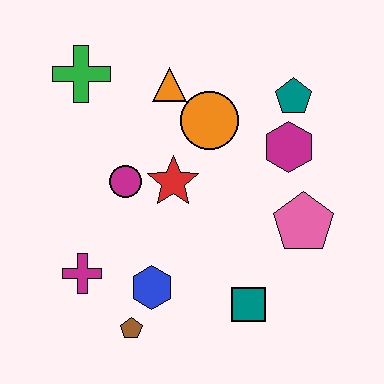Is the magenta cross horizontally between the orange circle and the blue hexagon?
No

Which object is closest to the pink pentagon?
The magenta hexagon is closest to the pink pentagon.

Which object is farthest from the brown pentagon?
The teal pentagon is farthest from the brown pentagon.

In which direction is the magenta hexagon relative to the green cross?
The magenta hexagon is to the right of the green cross.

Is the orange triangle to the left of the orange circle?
Yes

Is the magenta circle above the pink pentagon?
Yes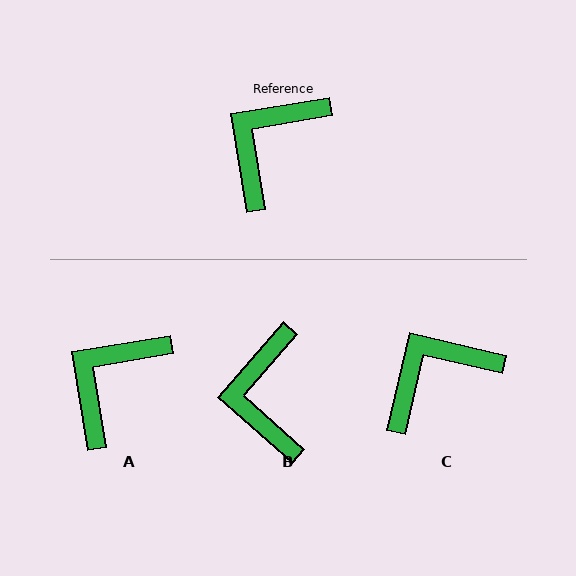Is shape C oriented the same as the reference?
No, it is off by about 22 degrees.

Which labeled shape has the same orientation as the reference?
A.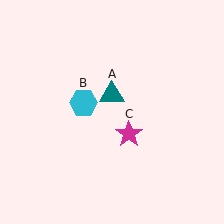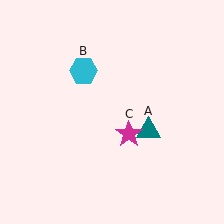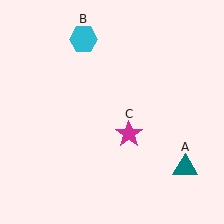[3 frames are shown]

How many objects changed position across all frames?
2 objects changed position: teal triangle (object A), cyan hexagon (object B).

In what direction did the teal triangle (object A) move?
The teal triangle (object A) moved down and to the right.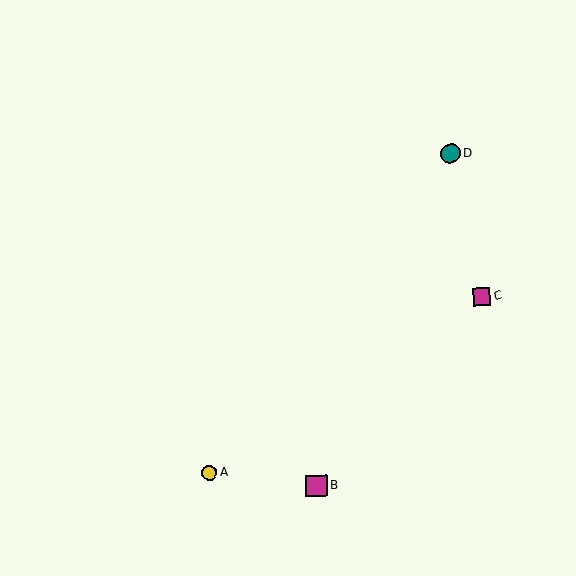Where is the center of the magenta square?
The center of the magenta square is at (316, 486).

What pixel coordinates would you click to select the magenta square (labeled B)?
Click at (316, 486) to select the magenta square B.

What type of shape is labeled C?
Shape C is a magenta square.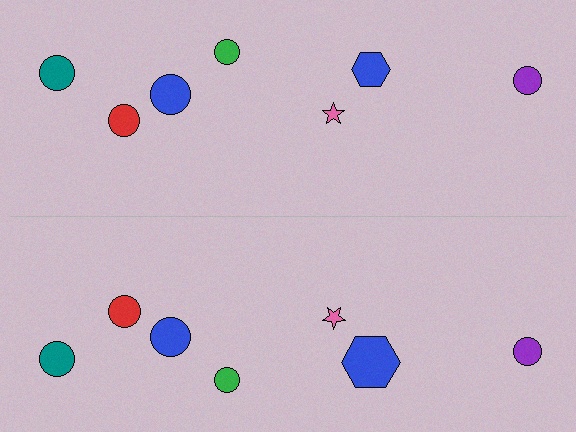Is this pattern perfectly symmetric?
No, the pattern is not perfectly symmetric. The blue hexagon on the bottom side has a different size than its mirror counterpart.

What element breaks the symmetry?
The blue hexagon on the bottom side has a different size than its mirror counterpart.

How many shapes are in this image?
There are 14 shapes in this image.